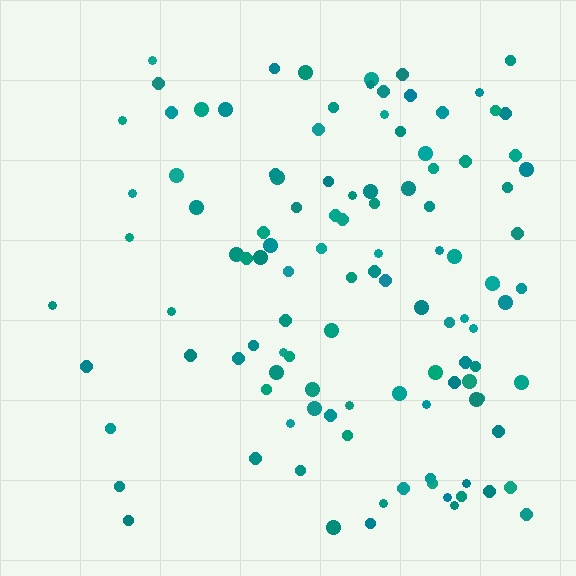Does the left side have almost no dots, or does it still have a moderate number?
Still a moderate number, just noticeably fewer than the right.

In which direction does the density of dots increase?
From left to right, with the right side densest.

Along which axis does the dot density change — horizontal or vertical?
Horizontal.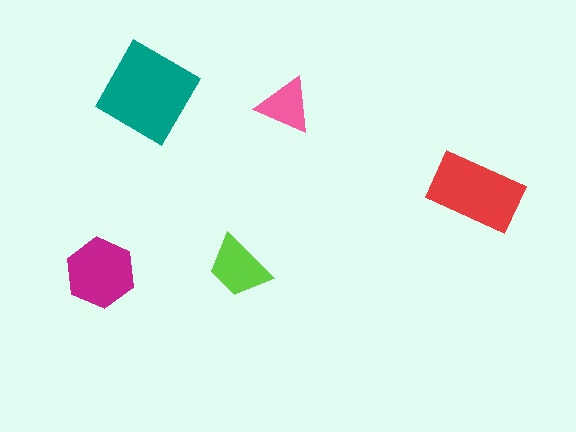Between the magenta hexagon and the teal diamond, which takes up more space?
The teal diamond.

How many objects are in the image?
There are 5 objects in the image.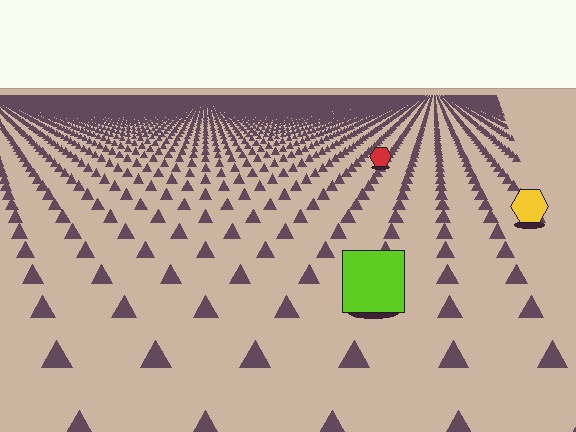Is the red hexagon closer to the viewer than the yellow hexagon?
No. The yellow hexagon is closer — you can tell from the texture gradient: the ground texture is coarser near it.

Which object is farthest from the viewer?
The red hexagon is farthest from the viewer. It appears smaller and the ground texture around it is denser.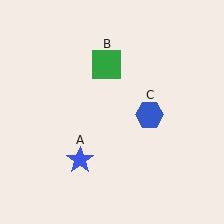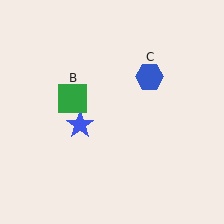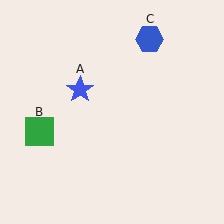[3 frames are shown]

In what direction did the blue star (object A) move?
The blue star (object A) moved up.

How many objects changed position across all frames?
3 objects changed position: blue star (object A), green square (object B), blue hexagon (object C).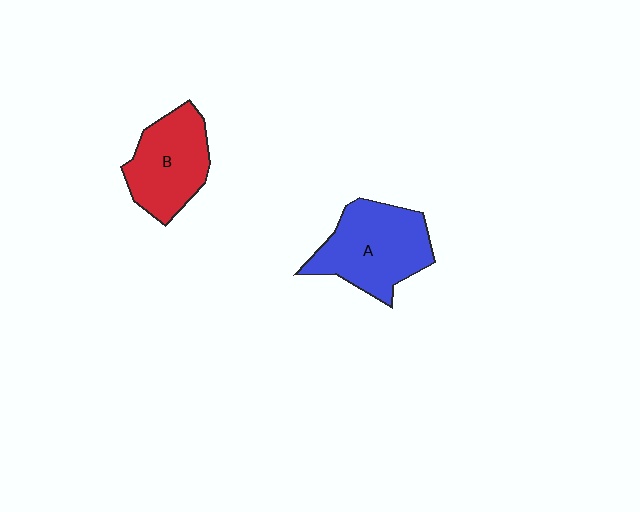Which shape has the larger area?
Shape A (blue).